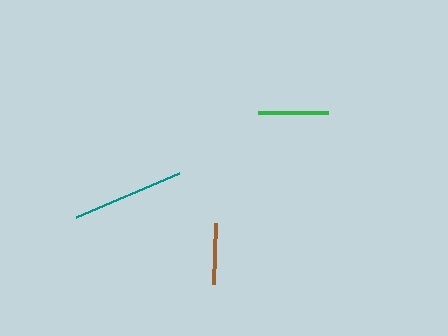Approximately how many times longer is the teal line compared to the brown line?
The teal line is approximately 1.8 times the length of the brown line.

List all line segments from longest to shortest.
From longest to shortest: teal, green, brown.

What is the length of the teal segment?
The teal segment is approximately 113 pixels long.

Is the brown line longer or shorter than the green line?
The green line is longer than the brown line.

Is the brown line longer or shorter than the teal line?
The teal line is longer than the brown line.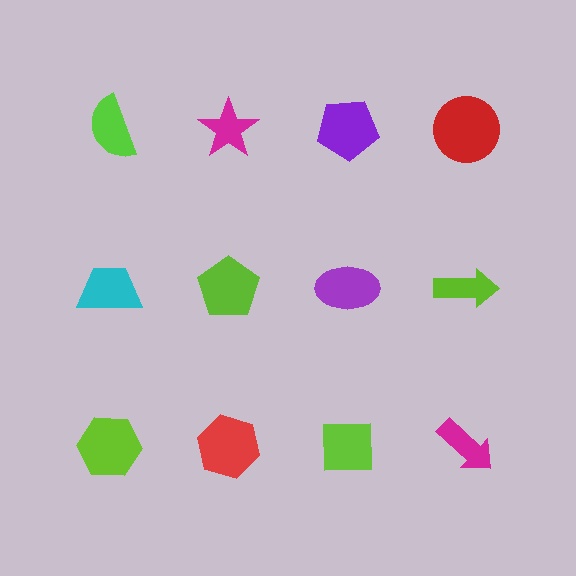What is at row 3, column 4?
A magenta arrow.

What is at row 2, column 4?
A lime arrow.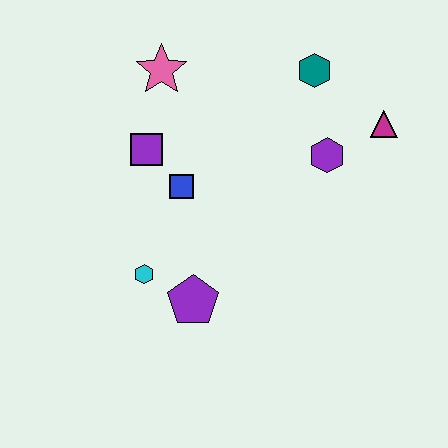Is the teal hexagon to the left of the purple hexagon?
Yes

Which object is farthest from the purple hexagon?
The cyan hexagon is farthest from the purple hexagon.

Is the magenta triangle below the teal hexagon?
Yes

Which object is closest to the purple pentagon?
The cyan hexagon is closest to the purple pentagon.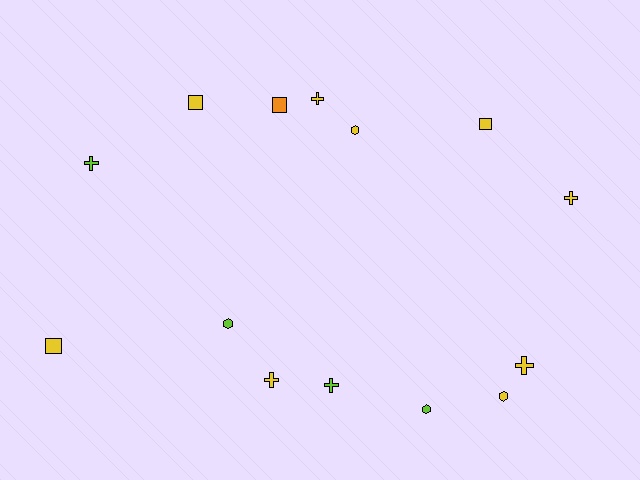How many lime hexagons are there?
There are 2 lime hexagons.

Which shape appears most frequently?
Cross, with 6 objects.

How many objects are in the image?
There are 14 objects.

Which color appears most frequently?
Yellow, with 9 objects.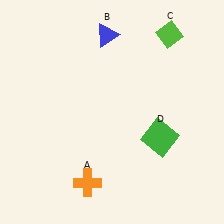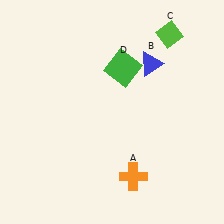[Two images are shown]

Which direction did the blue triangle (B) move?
The blue triangle (B) moved right.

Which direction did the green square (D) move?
The green square (D) moved up.